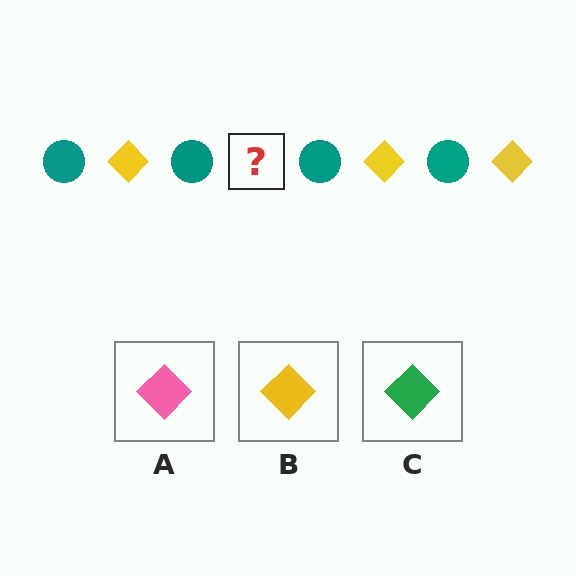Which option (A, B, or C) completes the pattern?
B.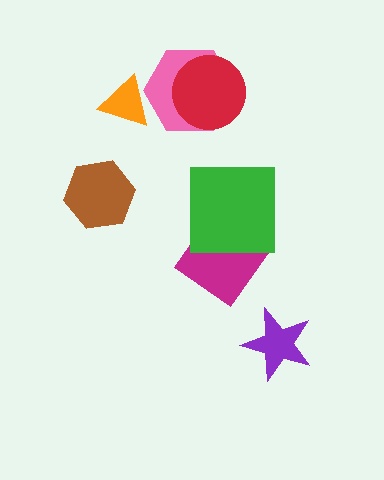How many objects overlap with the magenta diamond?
1 object overlaps with the magenta diamond.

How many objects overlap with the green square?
1 object overlaps with the green square.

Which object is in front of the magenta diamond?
The green square is in front of the magenta diamond.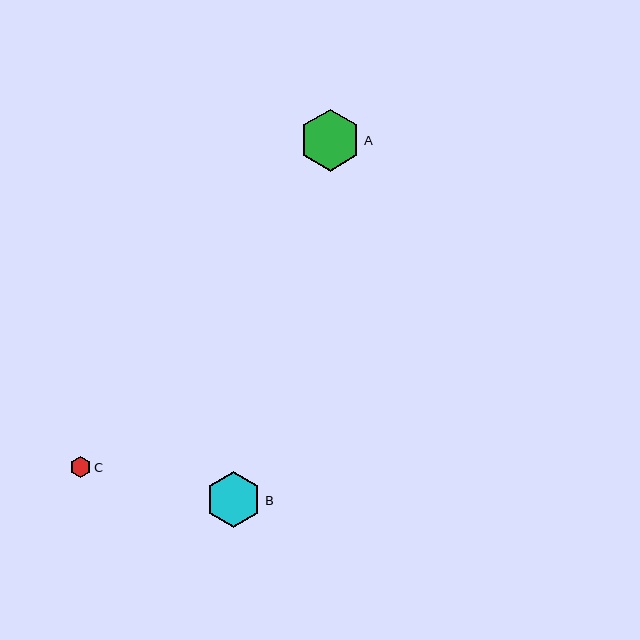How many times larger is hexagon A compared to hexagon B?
Hexagon A is approximately 1.1 times the size of hexagon B.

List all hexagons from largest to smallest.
From largest to smallest: A, B, C.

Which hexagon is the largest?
Hexagon A is the largest with a size of approximately 62 pixels.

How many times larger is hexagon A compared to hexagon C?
Hexagon A is approximately 2.9 times the size of hexagon C.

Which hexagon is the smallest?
Hexagon C is the smallest with a size of approximately 21 pixels.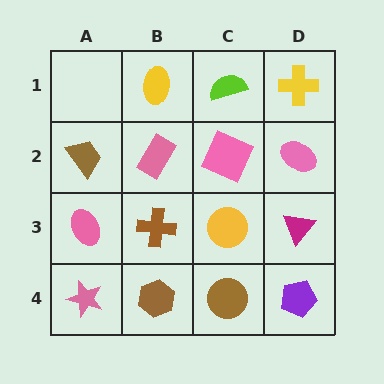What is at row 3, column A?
A pink ellipse.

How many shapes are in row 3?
4 shapes.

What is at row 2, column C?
A pink square.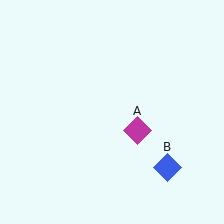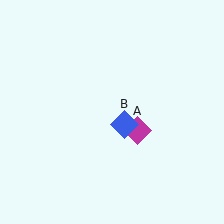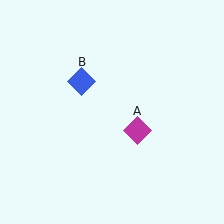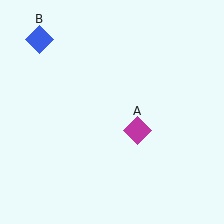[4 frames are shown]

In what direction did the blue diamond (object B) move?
The blue diamond (object B) moved up and to the left.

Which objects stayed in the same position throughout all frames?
Magenta diamond (object A) remained stationary.